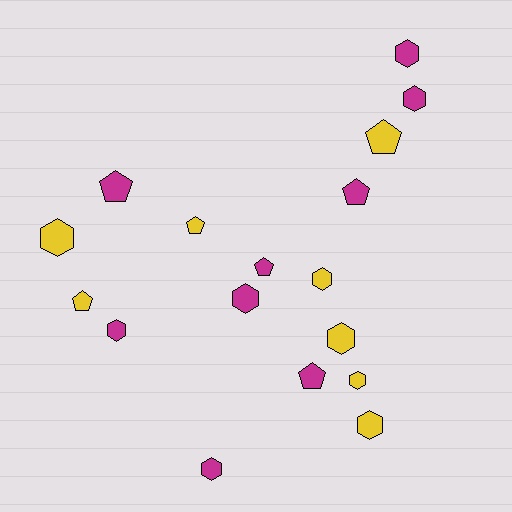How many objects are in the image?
There are 17 objects.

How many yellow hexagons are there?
There are 5 yellow hexagons.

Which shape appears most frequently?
Hexagon, with 10 objects.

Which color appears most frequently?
Magenta, with 9 objects.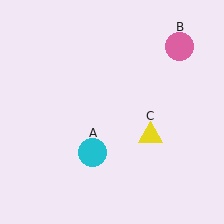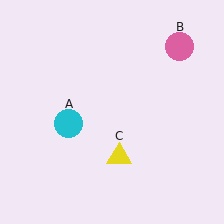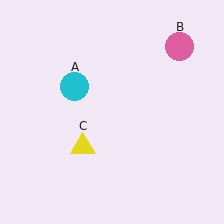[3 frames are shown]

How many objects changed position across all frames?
2 objects changed position: cyan circle (object A), yellow triangle (object C).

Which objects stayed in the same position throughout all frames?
Pink circle (object B) remained stationary.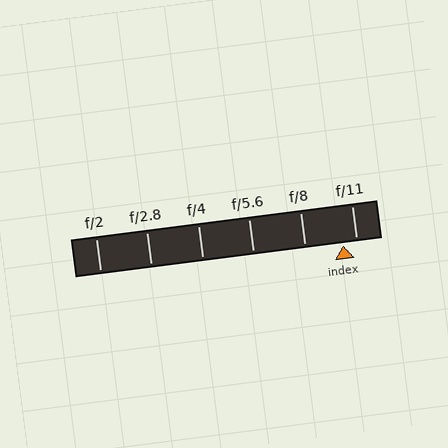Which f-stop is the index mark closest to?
The index mark is closest to f/11.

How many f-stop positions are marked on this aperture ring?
There are 6 f-stop positions marked.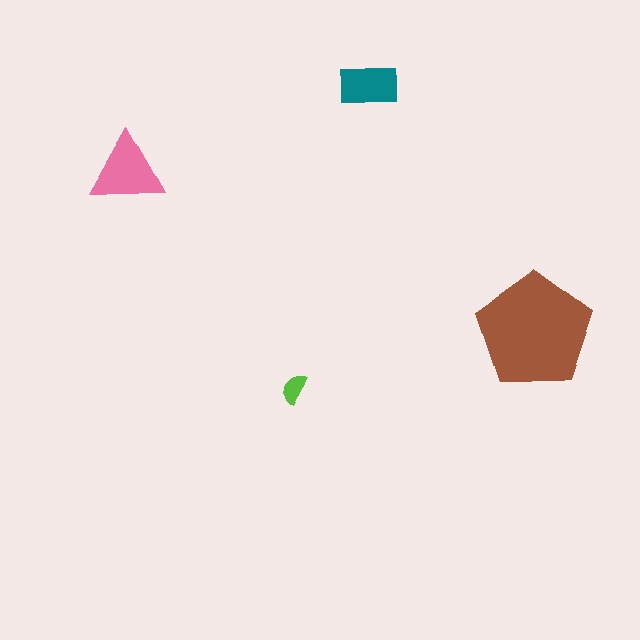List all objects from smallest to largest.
The lime semicircle, the teal rectangle, the pink triangle, the brown pentagon.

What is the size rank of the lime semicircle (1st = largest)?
4th.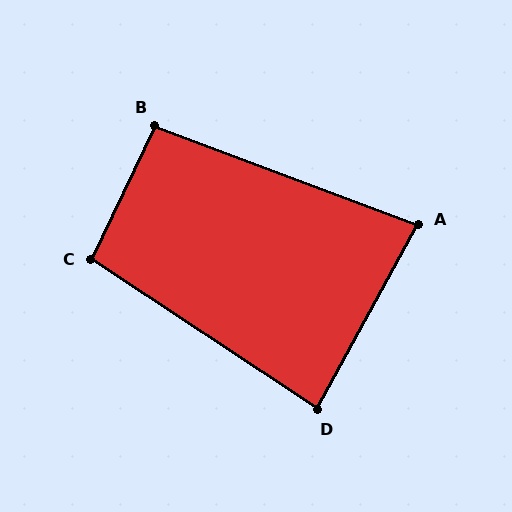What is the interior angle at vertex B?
Approximately 95 degrees (approximately right).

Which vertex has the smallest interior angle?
A, at approximately 82 degrees.